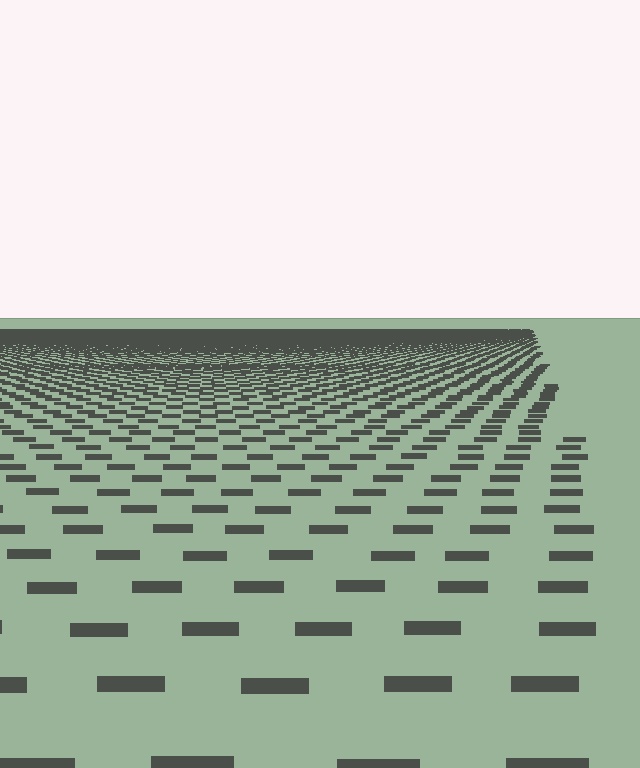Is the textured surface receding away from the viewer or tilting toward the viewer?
The surface is receding away from the viewer. Texture elements get smaller and denser toward the top.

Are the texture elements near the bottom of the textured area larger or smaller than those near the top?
Larger. Near the bottom, elements are closer to the viewer and appear at a bigger on-screen size.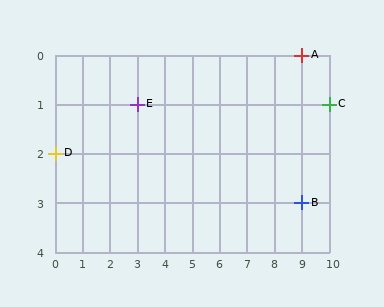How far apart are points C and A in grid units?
Points C and A are 1 column and 1 row apart (about 1.4 grid units diagonally).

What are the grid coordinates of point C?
Point C is at grid coordinates (10, 1).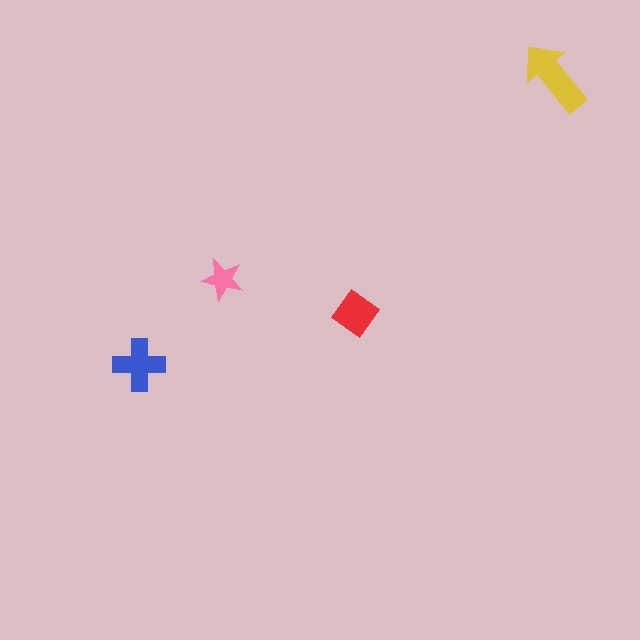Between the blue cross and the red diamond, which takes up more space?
The blue cross.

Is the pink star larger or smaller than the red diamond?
Smaller.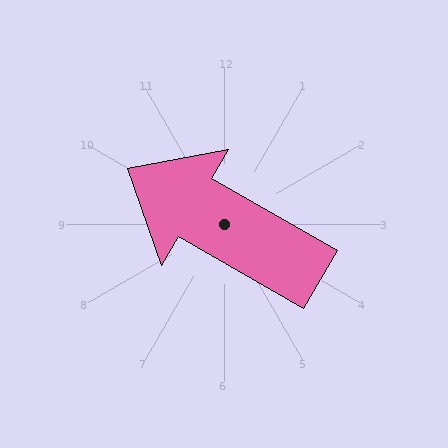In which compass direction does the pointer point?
Northwest.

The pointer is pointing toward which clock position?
Roughly 10 o'clock.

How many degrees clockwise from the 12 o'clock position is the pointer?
Approximately 300 degrees.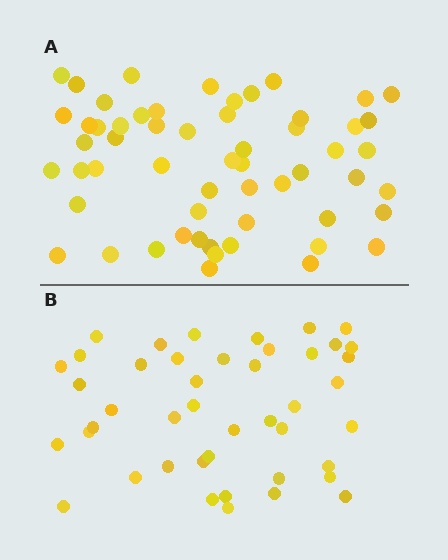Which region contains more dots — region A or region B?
Region A (the top region) has more dots.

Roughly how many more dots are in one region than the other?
Region A has approximately 15 more dots than region B.